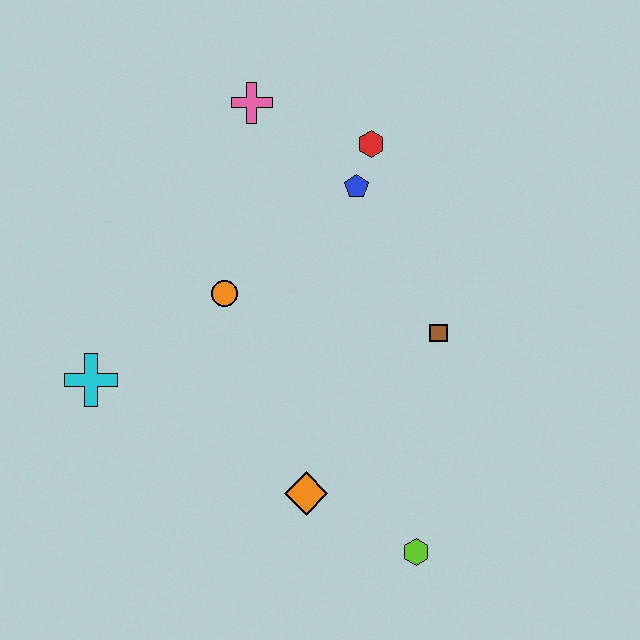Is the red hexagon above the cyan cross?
Yes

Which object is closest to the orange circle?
The cyan cross is closest to the orange circle.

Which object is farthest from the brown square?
The cyan cross is farthest from the brown square.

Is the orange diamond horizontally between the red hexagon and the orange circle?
Yes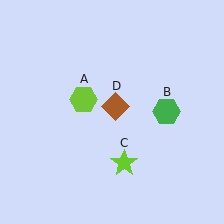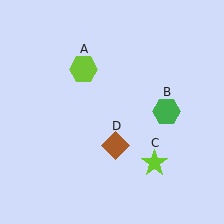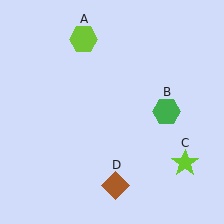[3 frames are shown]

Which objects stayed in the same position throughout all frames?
Green hexagon (object B) remained stationary.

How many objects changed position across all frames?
3 objects changed position: lime hexagon (object A), lime star (object C), brown diamond (object D).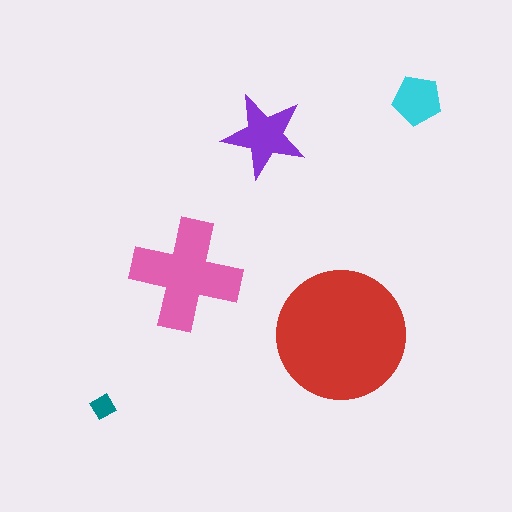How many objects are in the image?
There are 5 objects in the image.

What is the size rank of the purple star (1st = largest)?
3rd.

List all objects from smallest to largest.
The teal diamond, the cyan pentagon, the purple star, the pink cross, the red circle.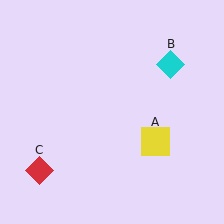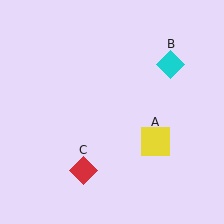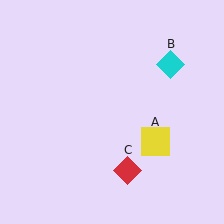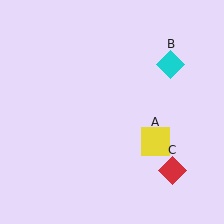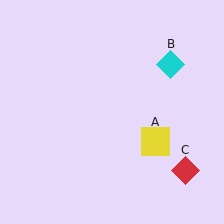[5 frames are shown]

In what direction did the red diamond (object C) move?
The red diamond (object C) moved right.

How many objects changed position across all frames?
1 object changed position: red diamond (object C).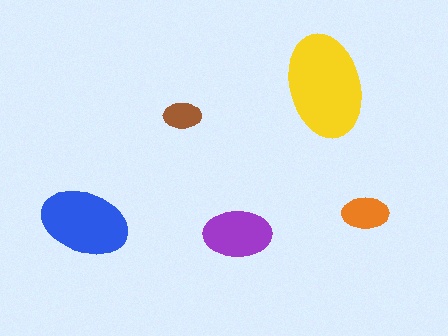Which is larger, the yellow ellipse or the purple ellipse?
The yellow one.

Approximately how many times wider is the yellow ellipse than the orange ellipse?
About 2 times wider.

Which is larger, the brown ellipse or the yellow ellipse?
The yellow one.